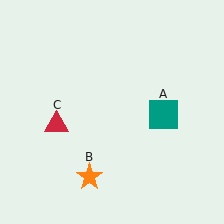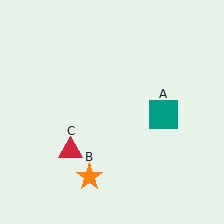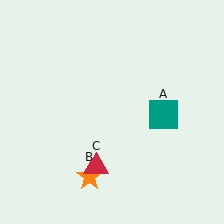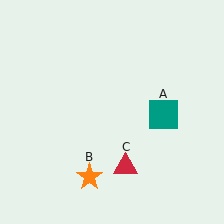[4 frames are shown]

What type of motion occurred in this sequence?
The red triangle (object C) rotated counterclockwise around the center of the scene.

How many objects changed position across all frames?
1 object changed position: red triangle (object C).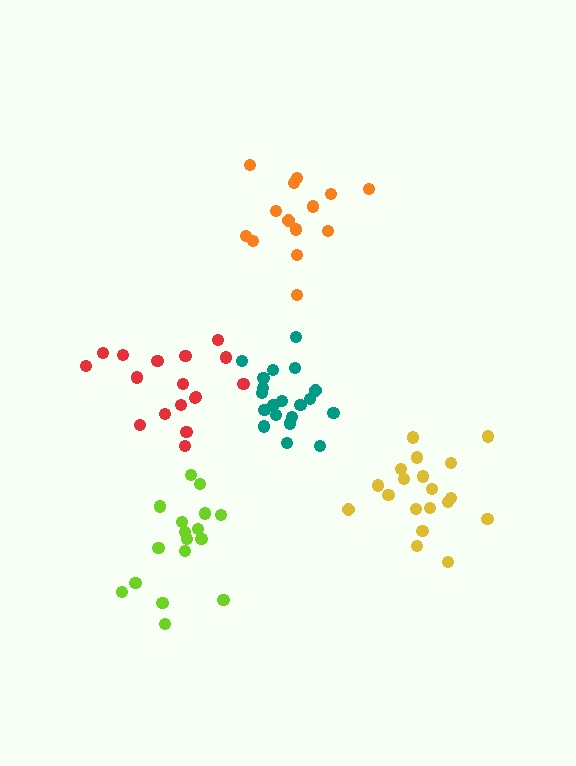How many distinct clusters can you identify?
There are 5 distinct clusters.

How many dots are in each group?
Group 1: 19 dots, Group 2: 17 dots, Group 3: 14 dots, Group 4: 17 dots, Group 5: 20 dots (87 total).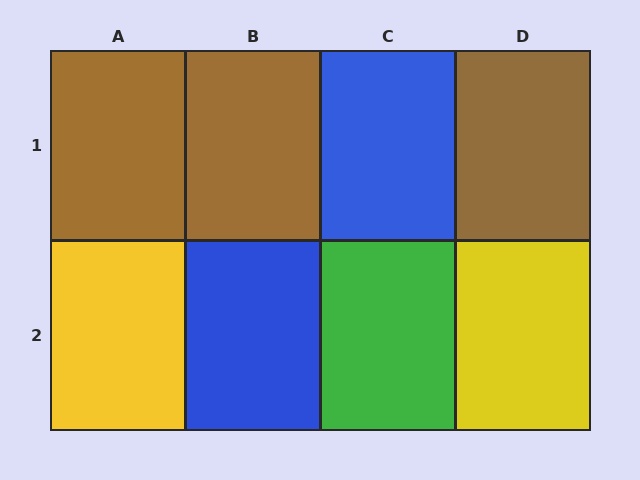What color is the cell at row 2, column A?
Yellow.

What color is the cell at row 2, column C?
Green.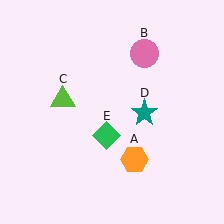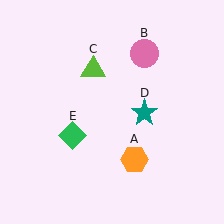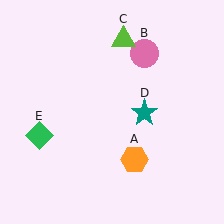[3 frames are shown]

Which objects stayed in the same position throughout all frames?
Orange hexagon (object A) and pink circle (object B) and teal star (object D) remained stationary.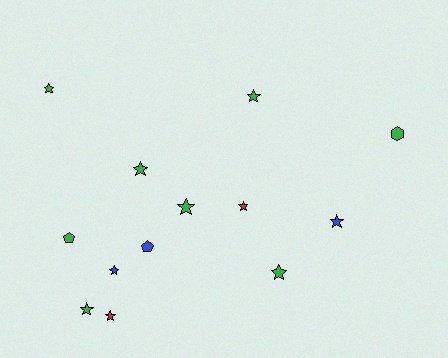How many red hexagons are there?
There are no red hexagons.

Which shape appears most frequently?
Star, with 10 objects.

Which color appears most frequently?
Green, with 8 objects.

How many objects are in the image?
There are 13 objects.